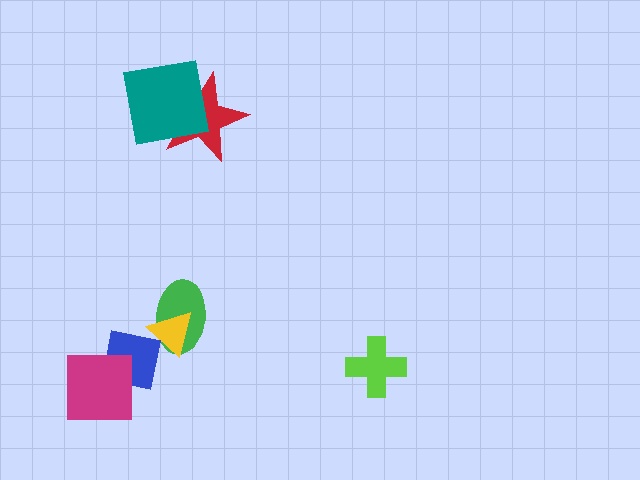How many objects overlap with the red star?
1 object overlaps with the red star.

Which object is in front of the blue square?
The magenta square is in front of the blue square.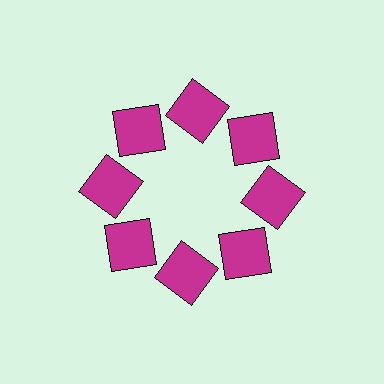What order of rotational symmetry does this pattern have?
This pattern has 8-fold rotational symmetry.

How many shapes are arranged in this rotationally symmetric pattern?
There are 8 shapes, arranged in 8 groups of 1.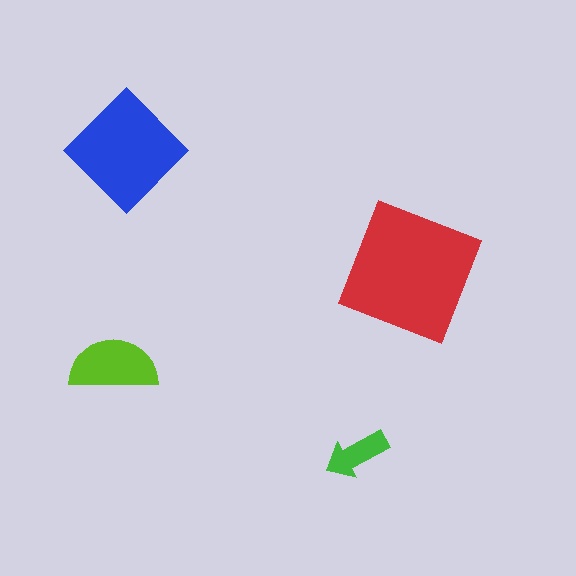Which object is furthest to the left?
The lime semicircle is leftmost.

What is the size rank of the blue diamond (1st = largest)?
2nd.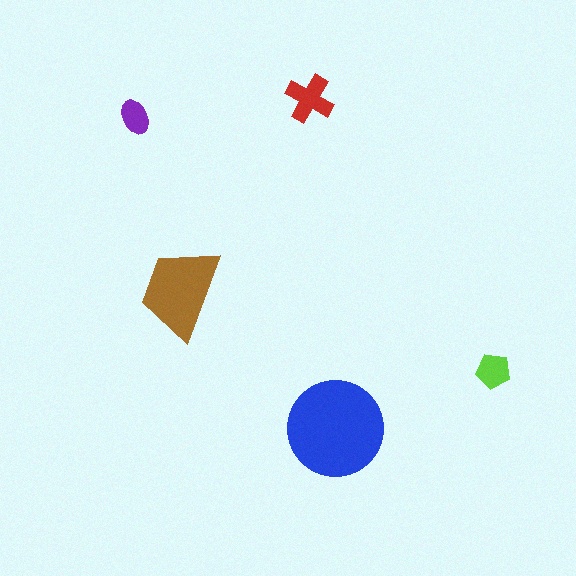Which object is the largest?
The blue circle.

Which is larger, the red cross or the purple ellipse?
The red cross.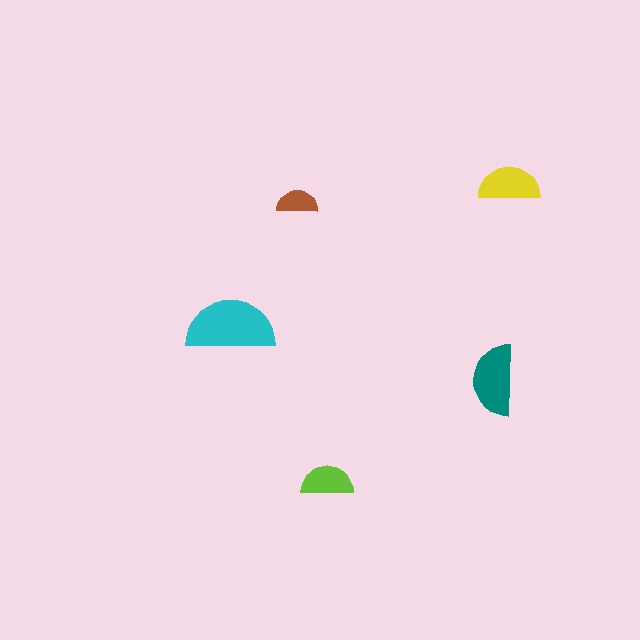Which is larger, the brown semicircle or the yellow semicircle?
The yellow one.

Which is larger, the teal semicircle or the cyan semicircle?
The cyan one.